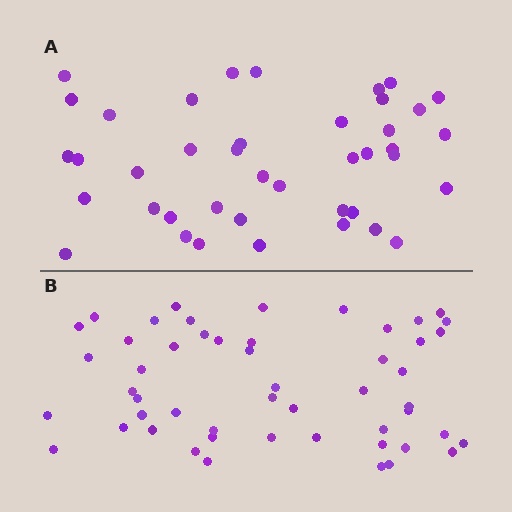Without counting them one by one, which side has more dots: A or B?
Region B (the bottom region) has more dots.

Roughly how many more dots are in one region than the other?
Region B has roughly 10 or so more dots than region A.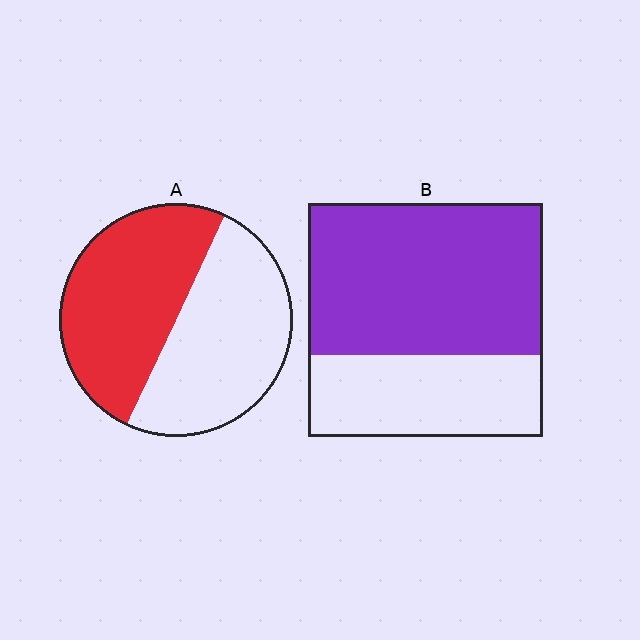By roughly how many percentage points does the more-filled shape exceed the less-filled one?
By roughly 15 percentage points (B over A).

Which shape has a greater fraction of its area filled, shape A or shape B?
Shape B.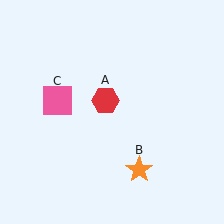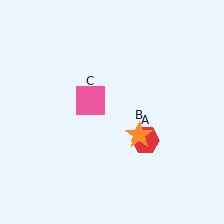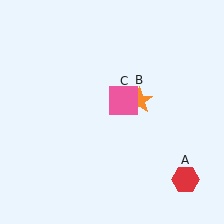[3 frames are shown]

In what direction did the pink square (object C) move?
The pink square (object C) moved right.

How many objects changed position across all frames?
3 objects changed position: red hexagon (object A), orange star (object B), pink square (object C).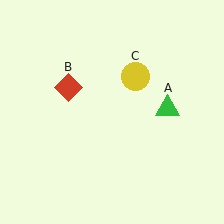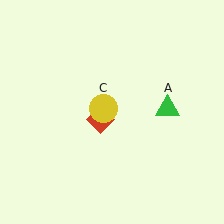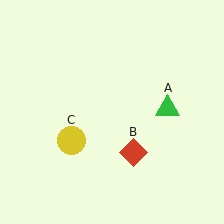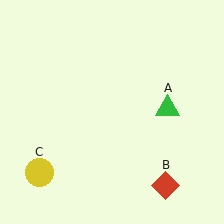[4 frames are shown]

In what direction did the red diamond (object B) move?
The red diamond (object B) moved down and to the right.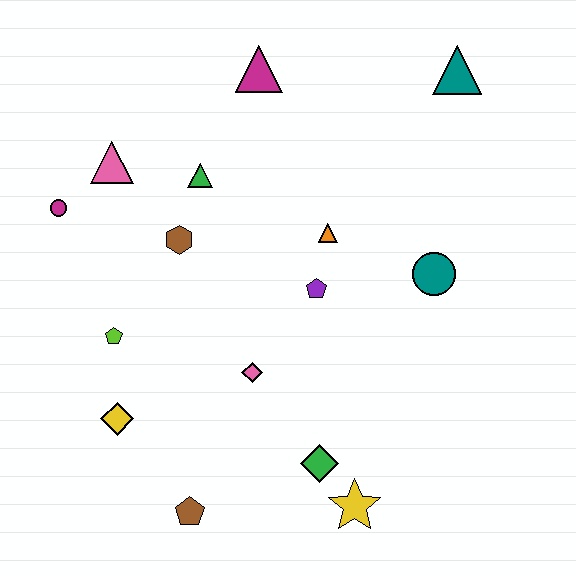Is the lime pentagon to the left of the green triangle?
Yes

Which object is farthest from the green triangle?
The yellow star is farthest from the green triangle.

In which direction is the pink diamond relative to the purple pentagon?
The pink diamond is below the purple pentagon.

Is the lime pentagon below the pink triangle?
Yes